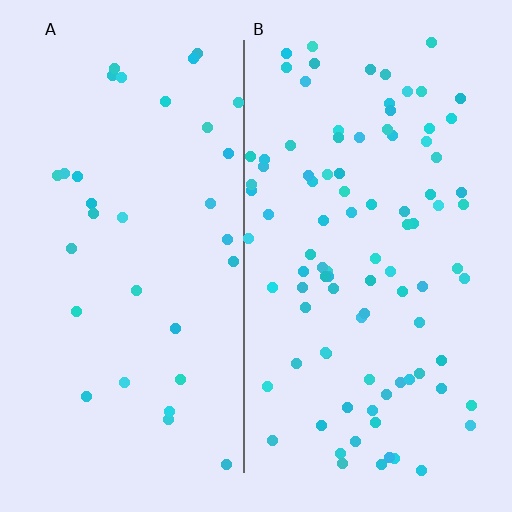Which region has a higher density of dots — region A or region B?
B (the right).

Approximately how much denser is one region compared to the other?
Approximately 2.8× — region B over region A.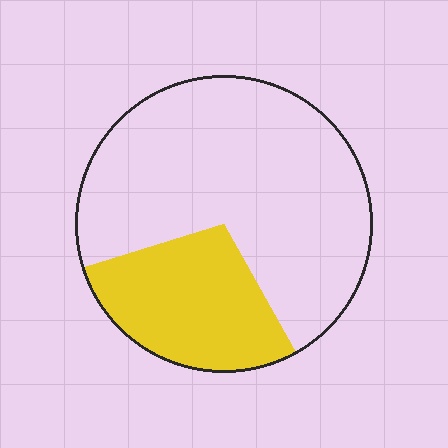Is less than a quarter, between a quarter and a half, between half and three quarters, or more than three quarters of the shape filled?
Between a quarter and a half.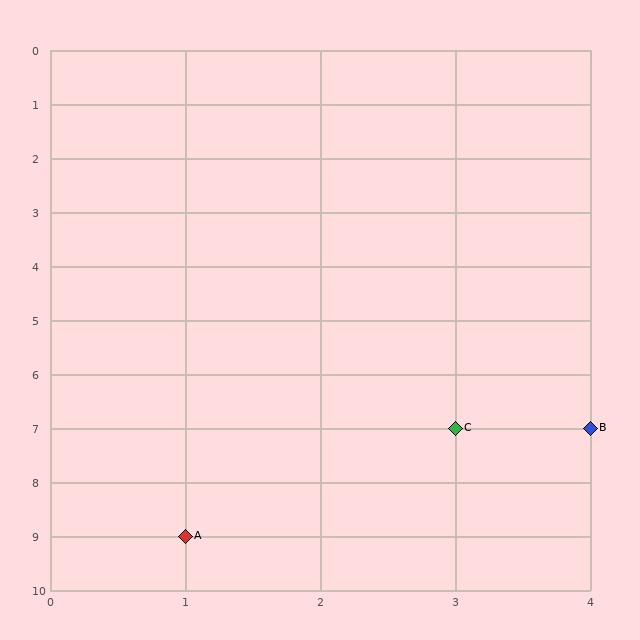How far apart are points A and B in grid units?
Points A and B are 3 columns and 2 rows apart (about 3.6 grid units diagonally).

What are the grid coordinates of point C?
Point C is at grid coordinates (3, 7).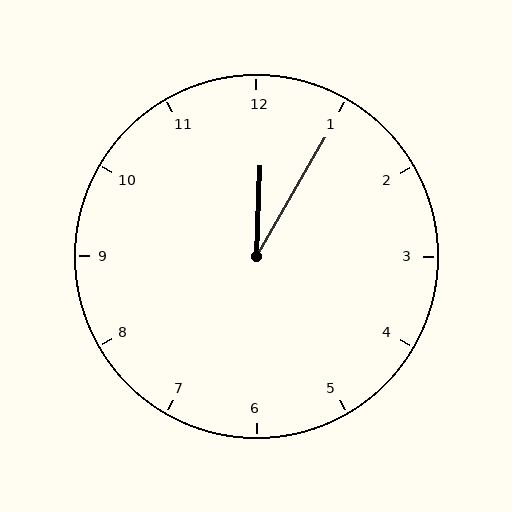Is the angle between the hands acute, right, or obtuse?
It is acute.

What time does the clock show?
12:05.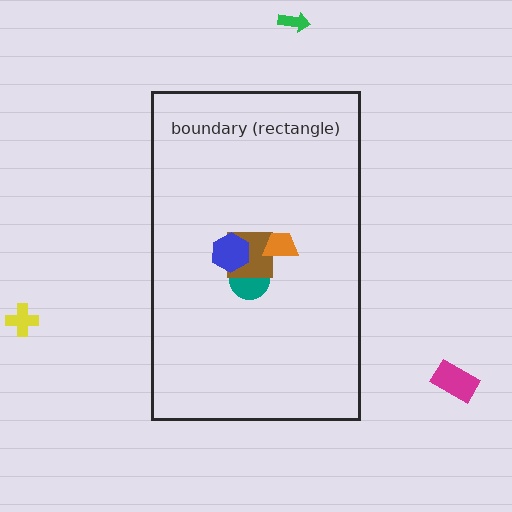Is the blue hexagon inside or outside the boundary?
Inside.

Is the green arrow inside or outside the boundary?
Outside.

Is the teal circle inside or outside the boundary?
Inside.